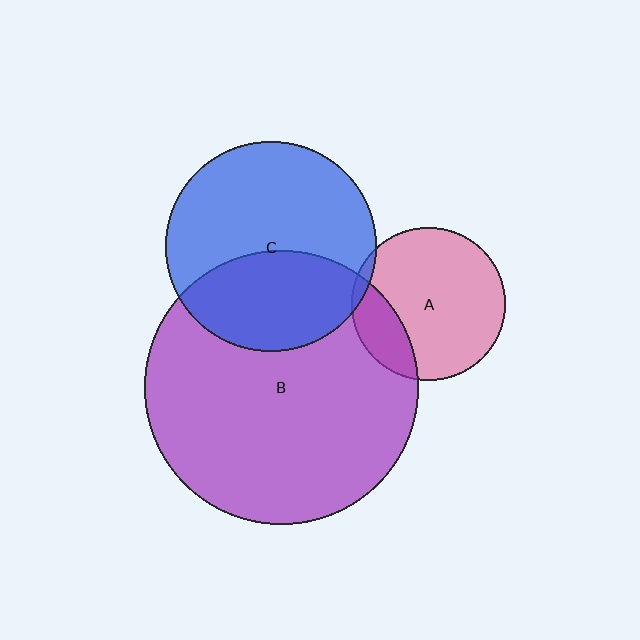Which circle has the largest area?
Circle B (purple).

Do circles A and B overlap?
Yes.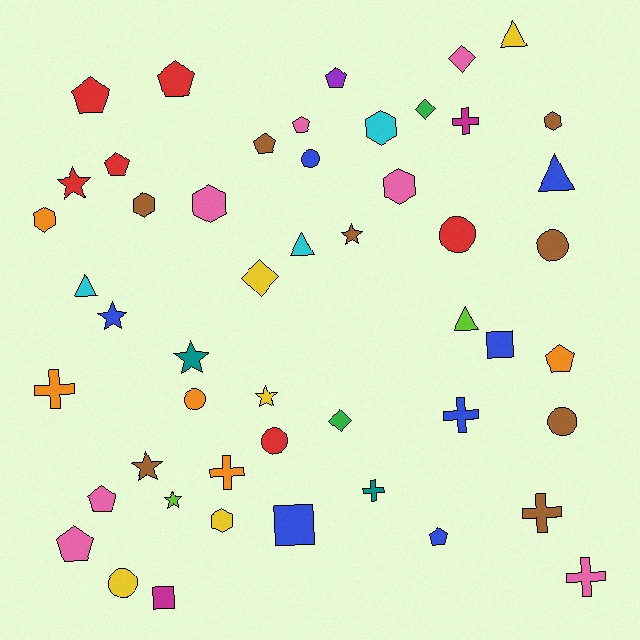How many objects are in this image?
There are 50 objects.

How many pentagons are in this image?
There are 10 pentagons.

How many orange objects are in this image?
There are 5 orange objects.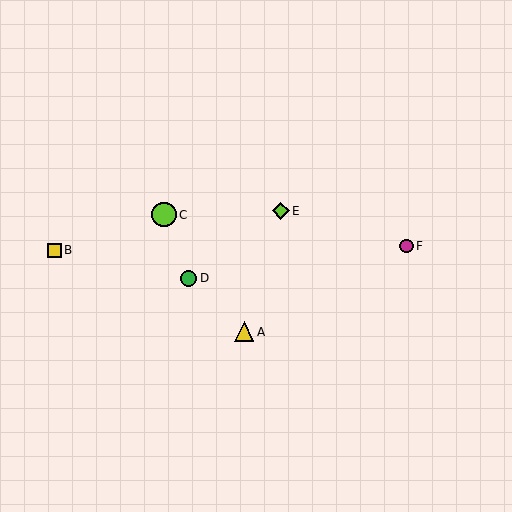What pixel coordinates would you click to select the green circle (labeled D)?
Click at (188, 278) to select the green circle D.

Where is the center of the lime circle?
The center of the lime circle is at (164, 215).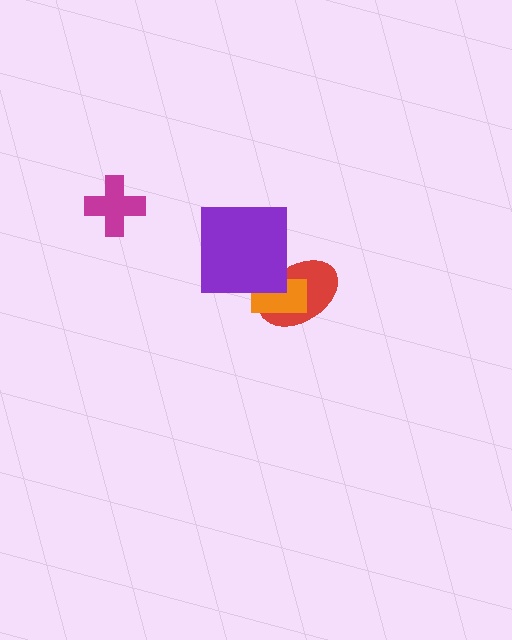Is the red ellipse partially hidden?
Yes, it is partially covered by another shape.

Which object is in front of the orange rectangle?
The purple square is in front of the orange rectangle.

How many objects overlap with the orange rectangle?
2 objects overlap with the orange rectangle.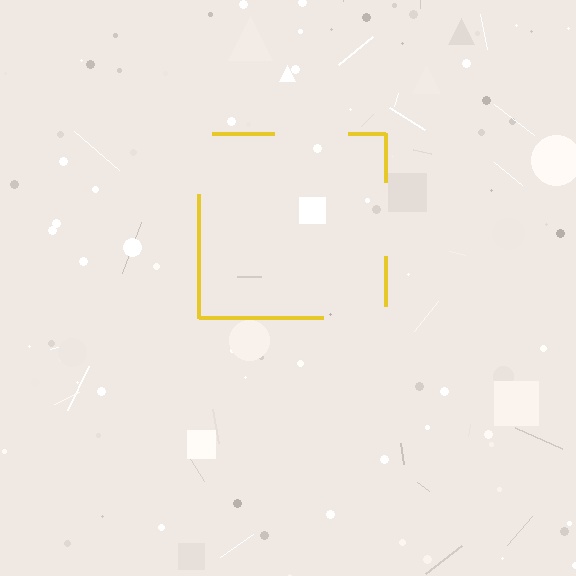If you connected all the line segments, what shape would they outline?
They would outline a square.